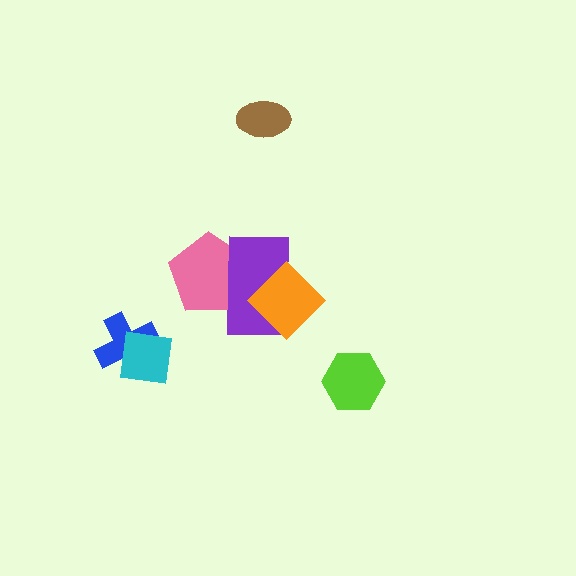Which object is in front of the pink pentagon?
The purple rectangle is in front of the pink pentagon.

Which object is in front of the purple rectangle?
The orange diamond is in front of the purple rectangle.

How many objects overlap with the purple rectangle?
2 objects overlap with the purple rectangle.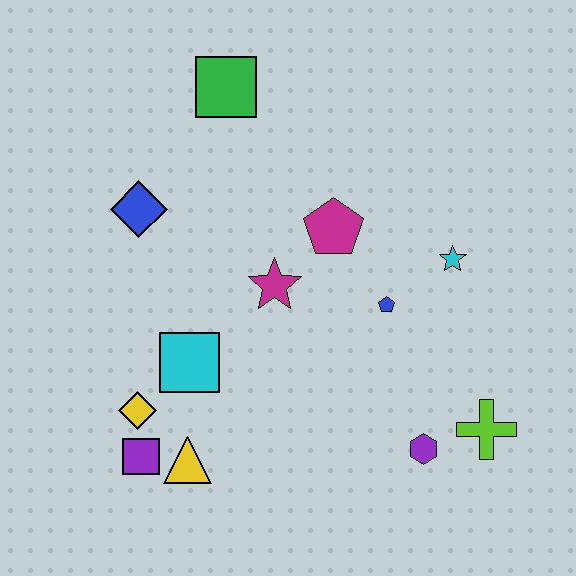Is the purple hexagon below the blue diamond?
Yes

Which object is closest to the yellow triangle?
The purple square is closest to the yellow triangle.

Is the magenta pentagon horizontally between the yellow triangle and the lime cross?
Yes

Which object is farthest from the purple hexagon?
The green square is farthest from the purple hexagon.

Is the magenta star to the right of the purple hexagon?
No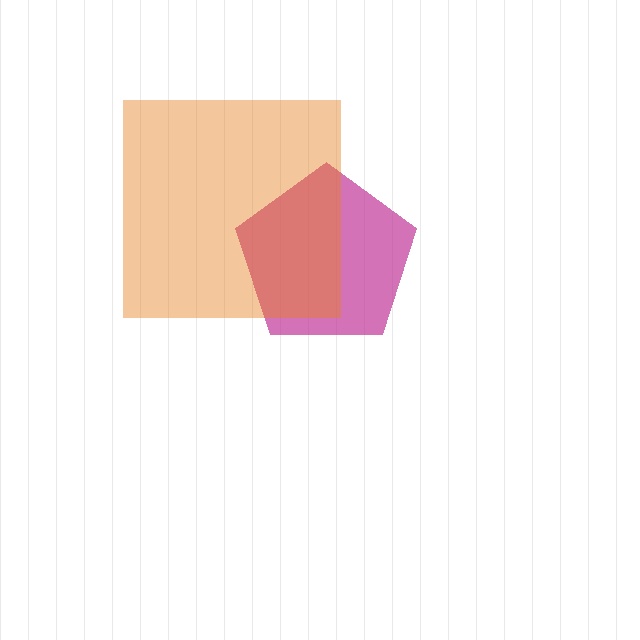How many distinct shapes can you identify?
There are 2 distinct shapes: a magenta pentagon, an orange square.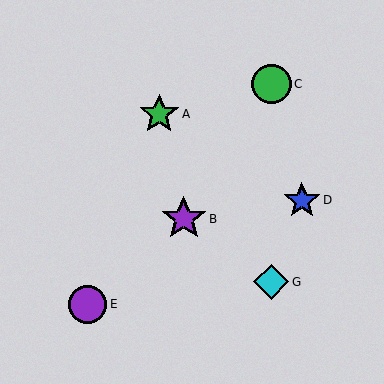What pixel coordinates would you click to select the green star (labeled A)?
Click at (159, 114) to select the green star A.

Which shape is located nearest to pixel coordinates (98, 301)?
The purple circle (labeled E) at (88, 304) is nearest to that location.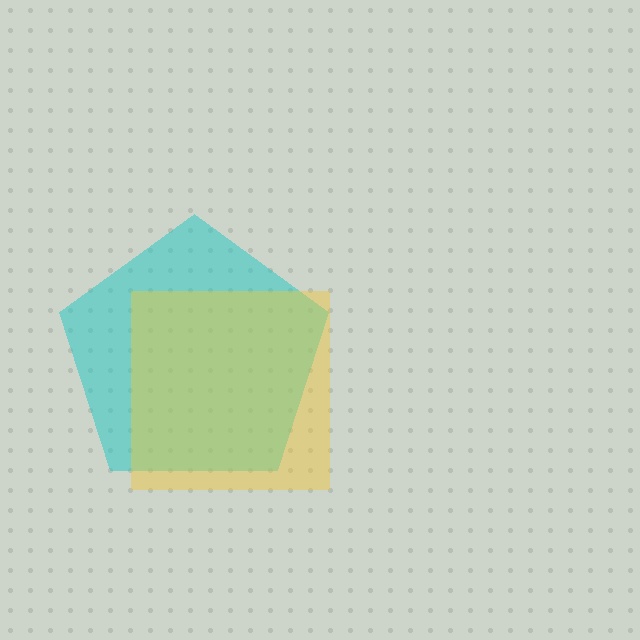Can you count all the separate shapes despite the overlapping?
Yes, there are 2 separate shapes.